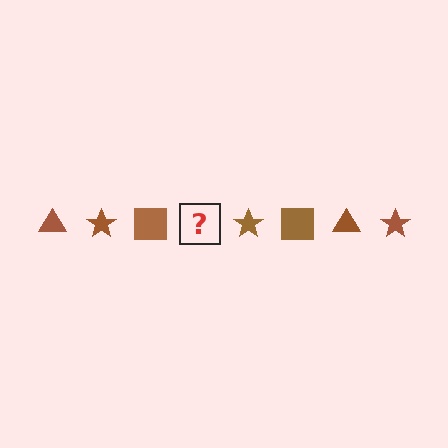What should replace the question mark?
The question mark should be replaced with a brown triangle.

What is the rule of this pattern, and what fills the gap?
The rule is that the pattern cycles through triangle, star, square shapes in brown. The gap should be filled with a brown triangle.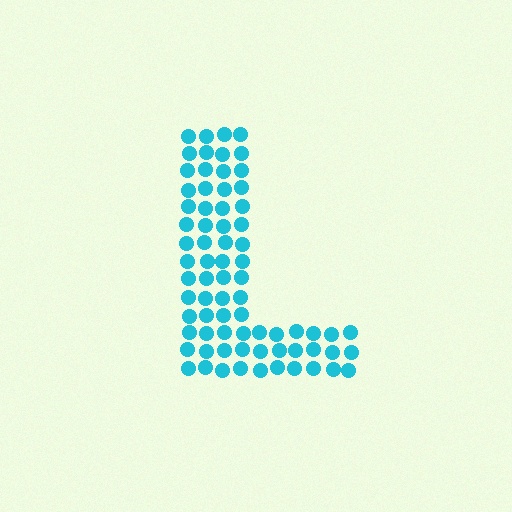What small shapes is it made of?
It is made of small circles.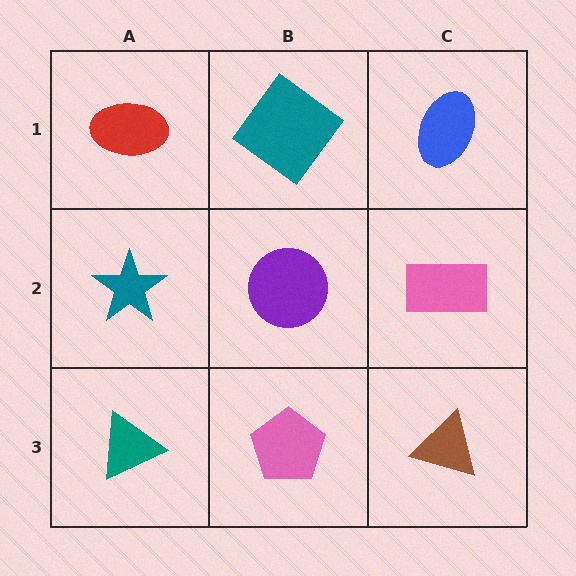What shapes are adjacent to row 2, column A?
A red ellipse (row 1, column A), a teal triangle (row 3, column A), a purple circle (row 2, column B).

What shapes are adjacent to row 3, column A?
A teal star (row 2, column A), a pink pentagon (row 3, column B).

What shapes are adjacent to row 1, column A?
A teal star (row 2, column A), a teal diamond (row 1, column B).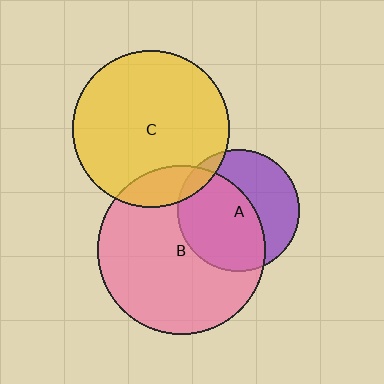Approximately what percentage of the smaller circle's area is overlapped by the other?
Approximately 55%.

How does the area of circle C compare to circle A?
Approximately 1.7 times.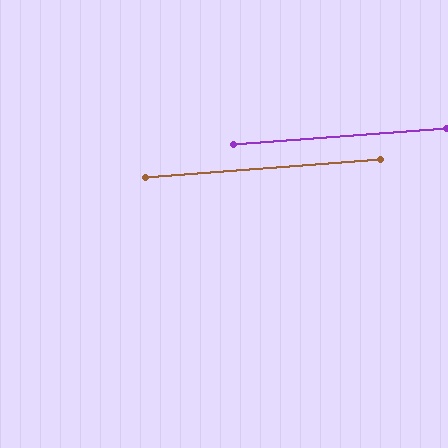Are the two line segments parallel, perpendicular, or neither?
Parallel — their directions differ by only 0.2°.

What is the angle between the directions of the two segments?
Approximately 0 degrees.